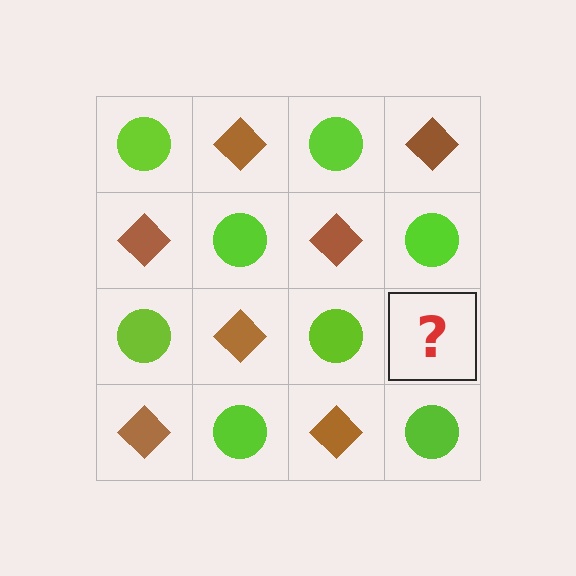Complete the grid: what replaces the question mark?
The question mark should be replaced with a brown diamond.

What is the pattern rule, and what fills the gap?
The rule is that it alternates lime circle and brown diamond in a checkerboard pattern. The gap should be filled with a brown diamond.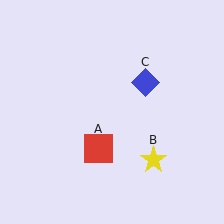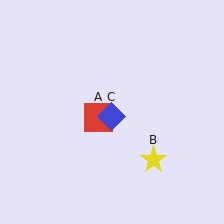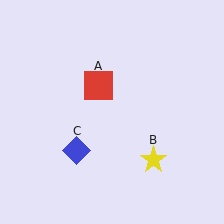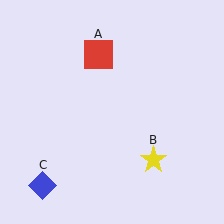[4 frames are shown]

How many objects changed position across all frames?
2 objects changed position: red square (object A), blue diamond (object C).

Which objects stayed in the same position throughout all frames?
Yellow star (object B) remained stationary.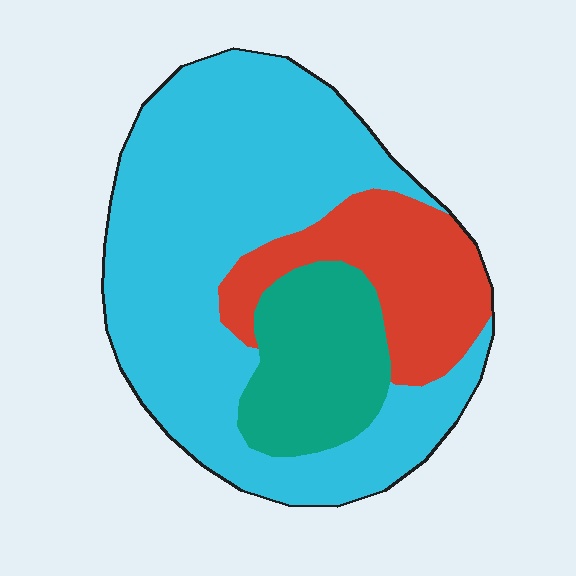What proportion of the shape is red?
Red takes up about one fifth (1/5) of the shape.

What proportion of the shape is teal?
Teal takes up about one sixth (1/6) of the shape.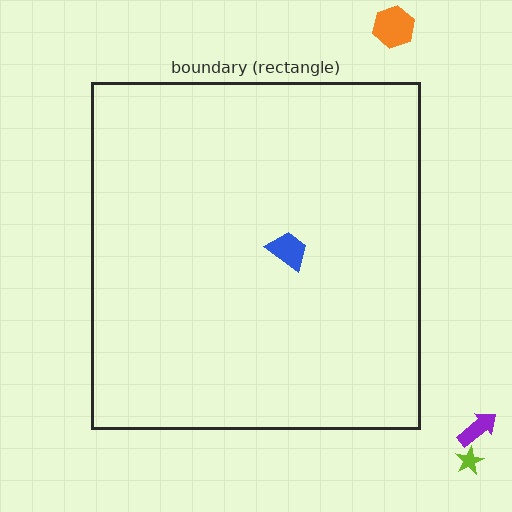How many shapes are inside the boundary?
1 inside, 3 outside.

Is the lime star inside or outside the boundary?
Outside.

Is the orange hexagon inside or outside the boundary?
Outside.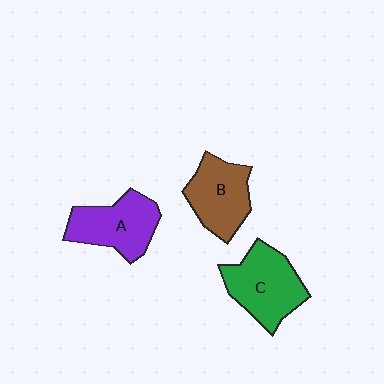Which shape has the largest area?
Shape C (green).